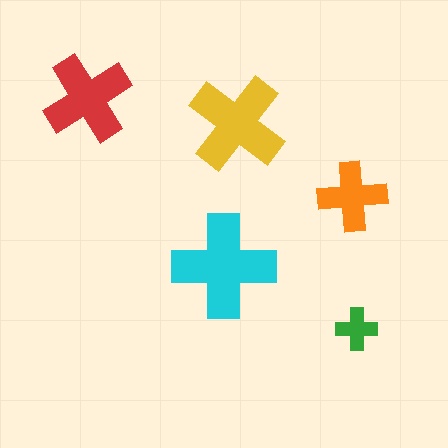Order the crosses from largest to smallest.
the cyan one, the yellow one, the red one, the orange one, the green one.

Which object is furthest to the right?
The green cross is rightmost.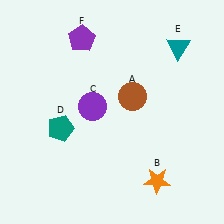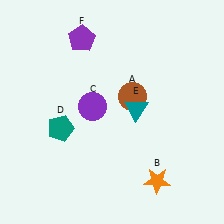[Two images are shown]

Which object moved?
The teal triangle (E) moved down.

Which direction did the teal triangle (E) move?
The teal triangle (E) moved down.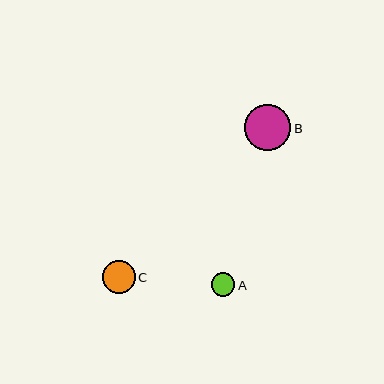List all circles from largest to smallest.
From largest to smallest: B, C, A.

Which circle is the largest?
Circle B is the largest with a size of approximately 46 pixels.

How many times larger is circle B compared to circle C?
Circle B is approximately 1.4 times the size of circle C.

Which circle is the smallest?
Circle A is the smallest with a size of approximately 24 pixels.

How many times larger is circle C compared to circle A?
Circle C is approximately 1.4 times the size of circle A.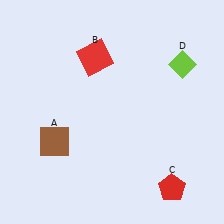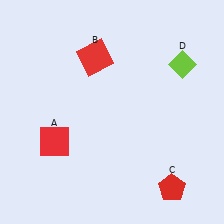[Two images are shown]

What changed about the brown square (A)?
In Image 1, A is brown. In Image 2, it changed to red.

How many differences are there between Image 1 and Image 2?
There is 1 difference between the two images.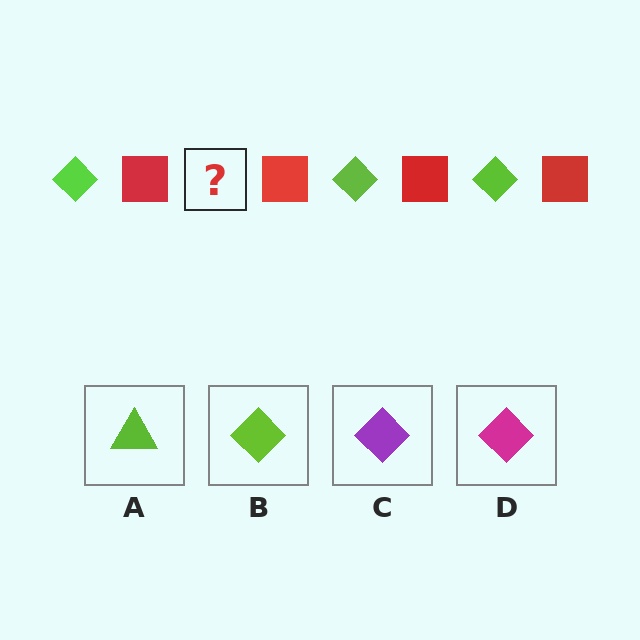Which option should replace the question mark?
Option B.